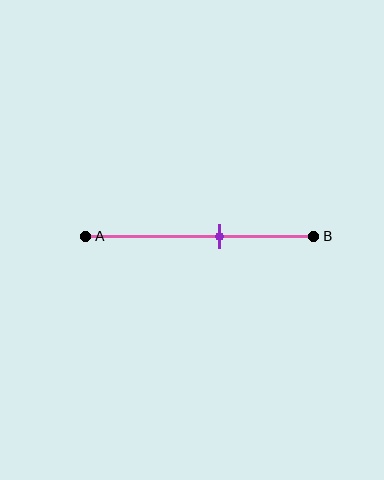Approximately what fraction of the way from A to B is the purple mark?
The purple mark is approximately 60% of the way from A to B.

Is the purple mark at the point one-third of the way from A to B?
No, the mark is at about 60% from A, not at the 33% one-third point.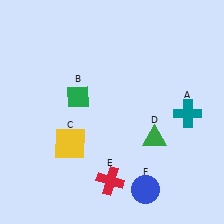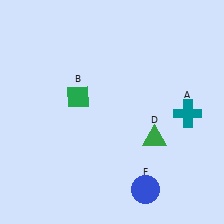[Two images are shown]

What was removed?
The yellow square (C), the red cross (E) were removed in Image 2.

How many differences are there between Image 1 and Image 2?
There are 2 differences between the two images.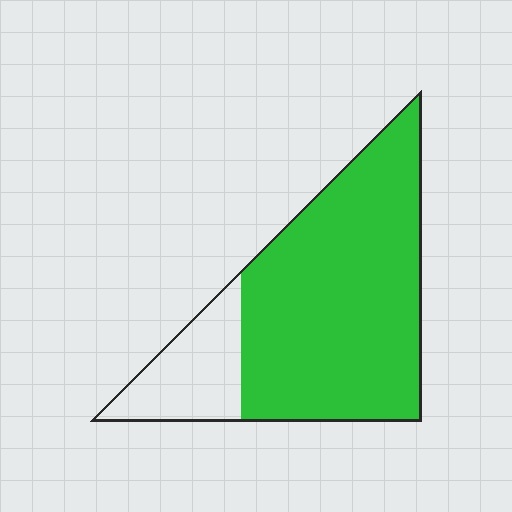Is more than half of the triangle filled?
Yes.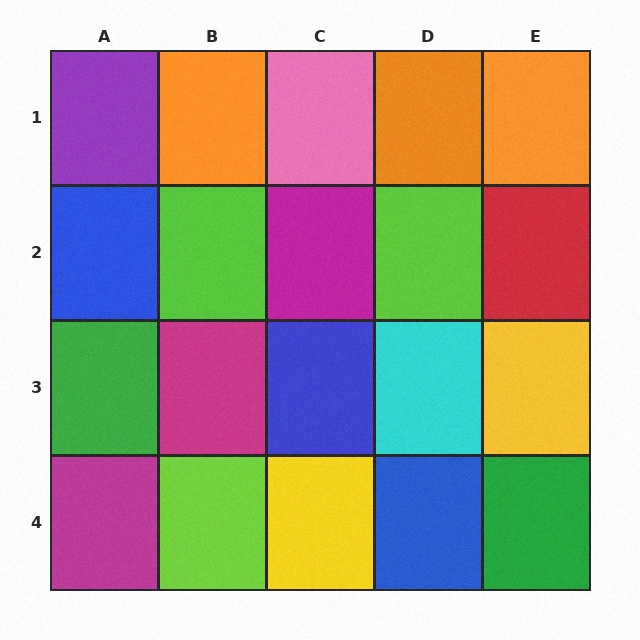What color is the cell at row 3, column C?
Blue.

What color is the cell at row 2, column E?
Red.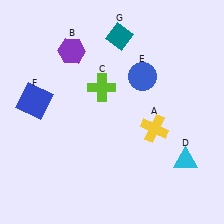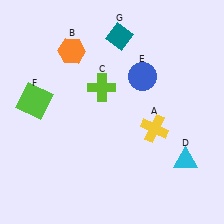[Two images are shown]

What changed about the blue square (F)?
In Image 1, F is blue. In Image 2, it changed to lime.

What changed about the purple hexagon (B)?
In Image 1, B is purple. In Image 2, it changed to orange.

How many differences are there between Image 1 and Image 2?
There are 2 differences between the two images.